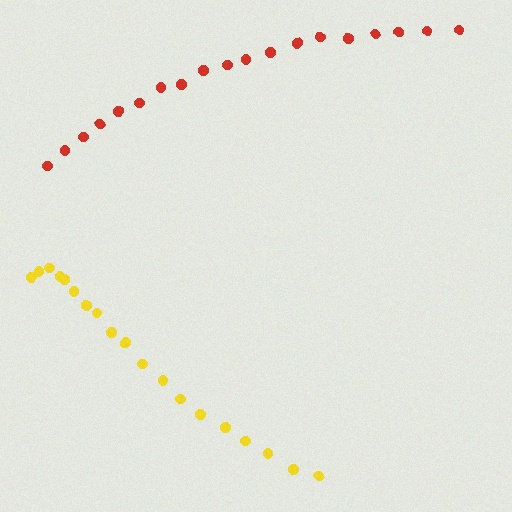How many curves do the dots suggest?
There are 2 distinct paths.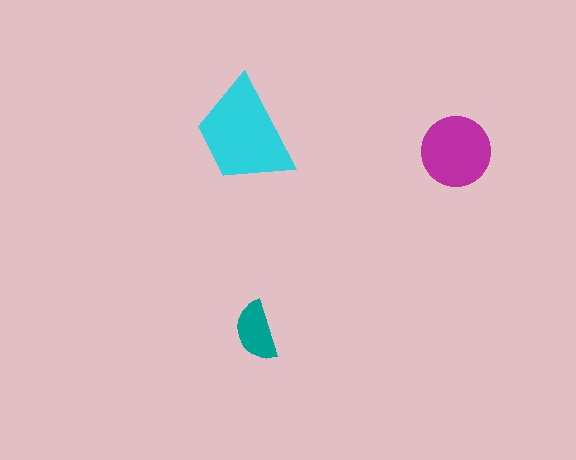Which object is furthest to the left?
The cyan trapezoid is leftmost.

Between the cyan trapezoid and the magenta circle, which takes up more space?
The cyan trapezoid.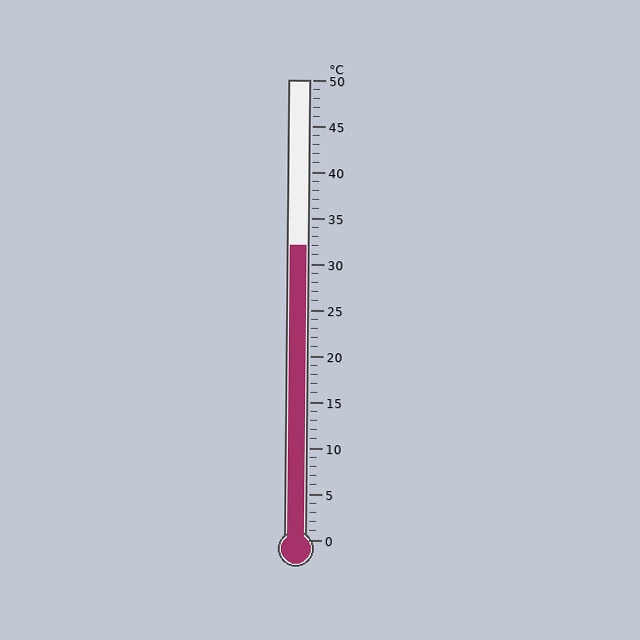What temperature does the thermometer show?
The thermometer shows approximately 32°C.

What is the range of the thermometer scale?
The thermometer scale ranges from 0°C to 50°C.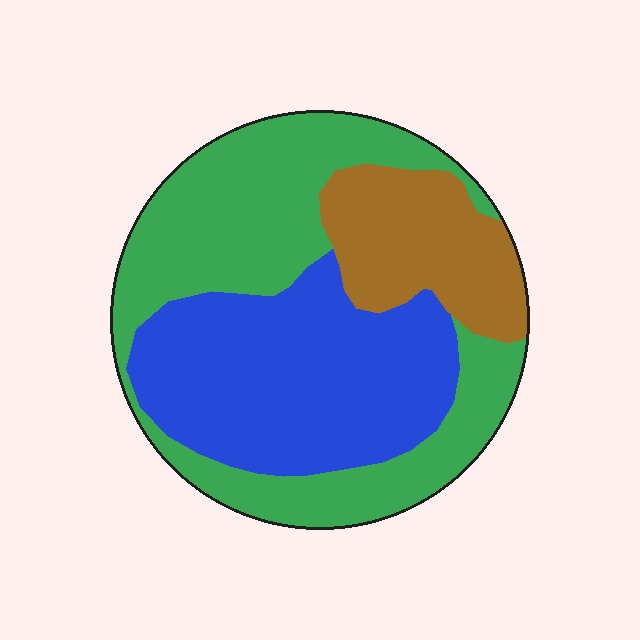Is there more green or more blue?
Green.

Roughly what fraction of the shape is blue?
Blue covers roughly 35% of the shape.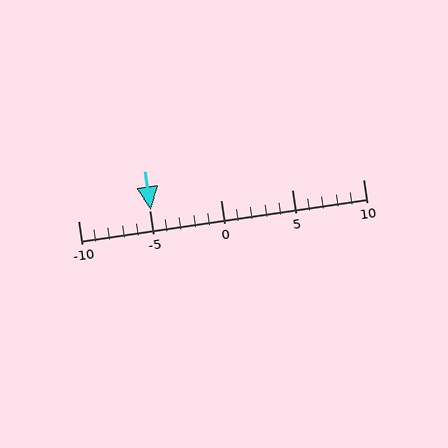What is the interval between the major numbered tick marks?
The major tick marks are spaced 5 units apart.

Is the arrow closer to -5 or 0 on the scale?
The arrow is closer to -5.